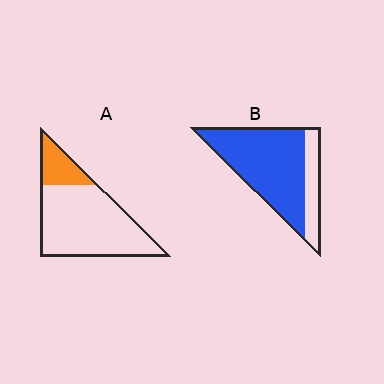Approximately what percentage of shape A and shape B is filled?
A is approximately 20% and B is approximately 75%.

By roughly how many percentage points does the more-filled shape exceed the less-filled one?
By roughly 55 percentage points (B over A).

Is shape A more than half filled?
No.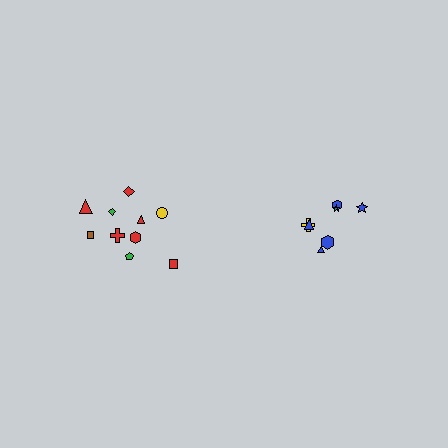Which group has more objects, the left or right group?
The left group.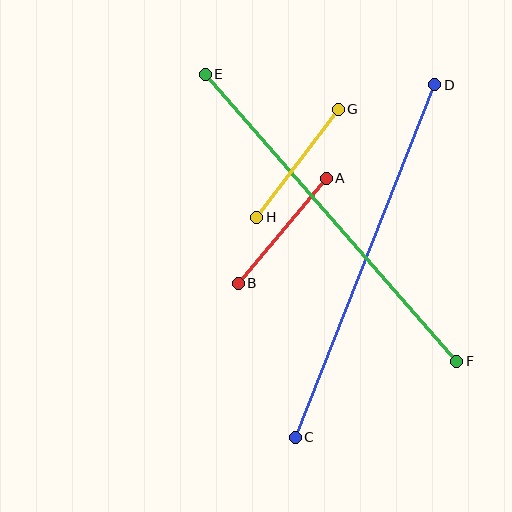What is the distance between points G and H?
The distance is approximately 136 pixels.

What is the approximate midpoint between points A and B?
The midpoint is at approximately (282, 231) pixels.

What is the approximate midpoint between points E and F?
The midpoint is at approximately (331, 218) pixels.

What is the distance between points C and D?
The distance is approximately 379 pixels.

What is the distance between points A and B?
The distance is approximately 137 pixels.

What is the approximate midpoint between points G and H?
The midpoint is at approximately (298, 163) pixels.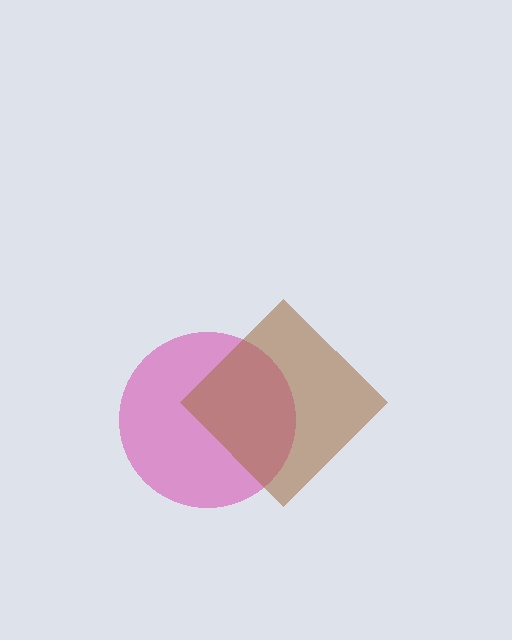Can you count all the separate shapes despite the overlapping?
Yes, there are 2 separate shapes.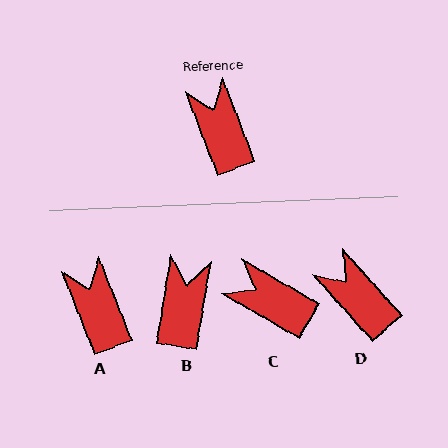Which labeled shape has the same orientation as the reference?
A.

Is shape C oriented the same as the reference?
No, it is off by about 38 degrees.